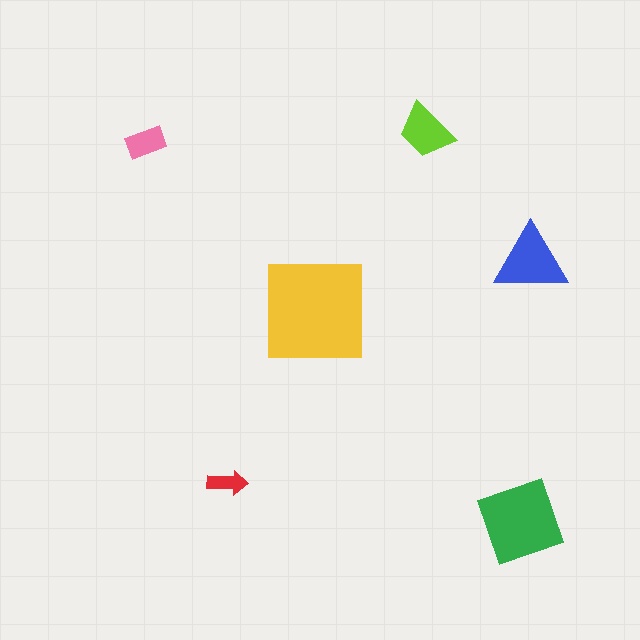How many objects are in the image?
There are 6 objects in the image.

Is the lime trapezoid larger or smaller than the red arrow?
Larger.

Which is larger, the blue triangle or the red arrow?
The blue triangle.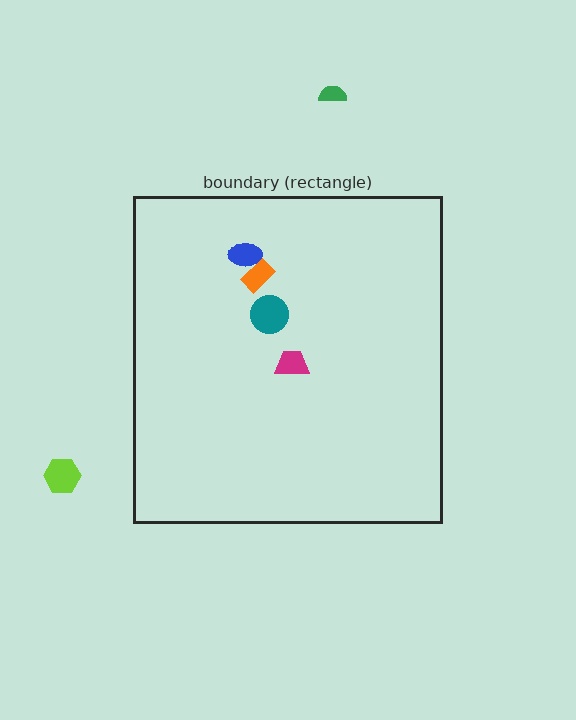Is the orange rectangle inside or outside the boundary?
Inside.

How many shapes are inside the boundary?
4 inside, 2 outside.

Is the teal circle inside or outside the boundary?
Inside.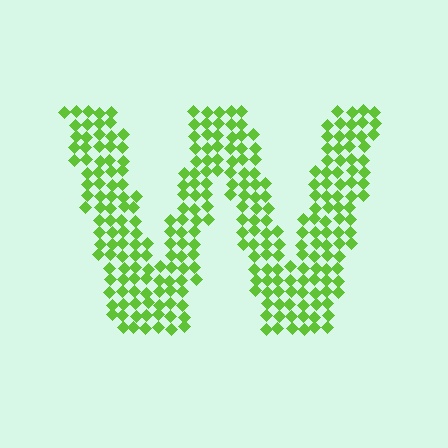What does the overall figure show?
The overall figure shows the letter W.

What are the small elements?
The small elements are diamonds.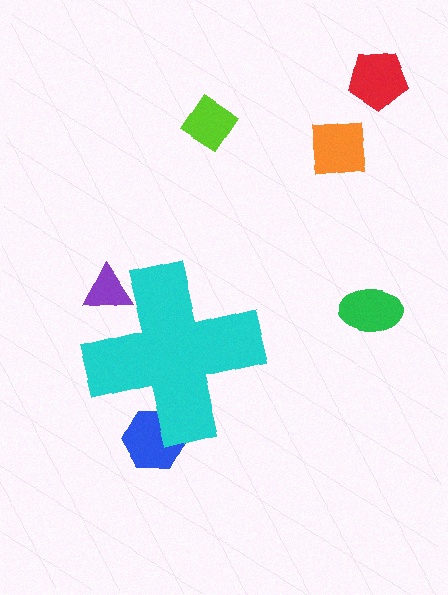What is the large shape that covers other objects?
A cyan cross.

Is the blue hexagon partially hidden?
Yes, the blue hexagon is partially hidden behind the cyan cross.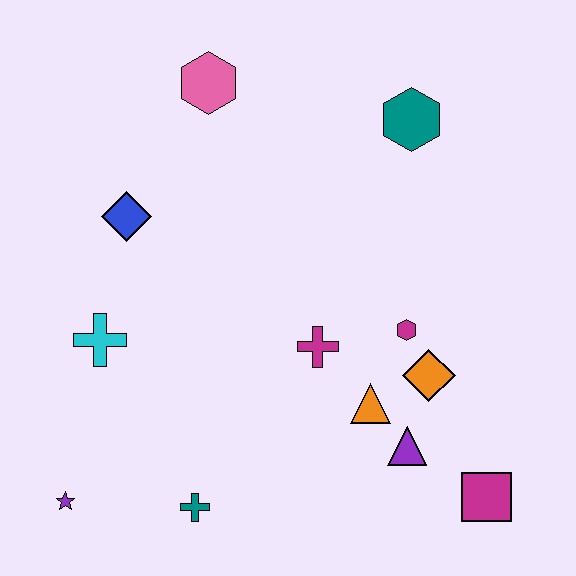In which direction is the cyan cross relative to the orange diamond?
The cyan cross is to the left of the orange diamond.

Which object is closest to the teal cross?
The purple star is closest to the teal cross.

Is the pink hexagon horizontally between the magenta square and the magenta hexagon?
No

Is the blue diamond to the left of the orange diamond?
Yes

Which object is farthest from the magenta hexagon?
The purple star is farthest from the magenta hexagon.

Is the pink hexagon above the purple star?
Yes